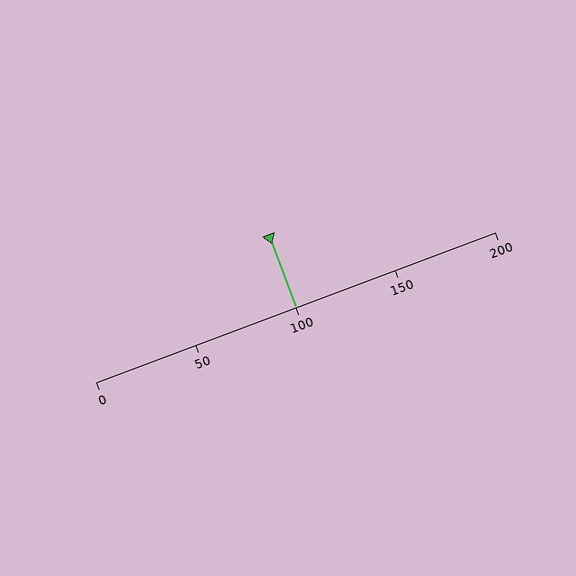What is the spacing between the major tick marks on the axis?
The major ticks are spaced 50 apart.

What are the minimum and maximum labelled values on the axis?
The axis runs from 0 to 200.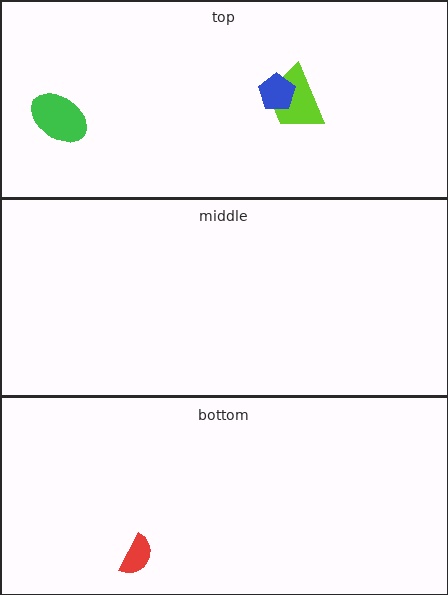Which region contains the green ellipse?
The top region.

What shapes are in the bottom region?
The red semicircle.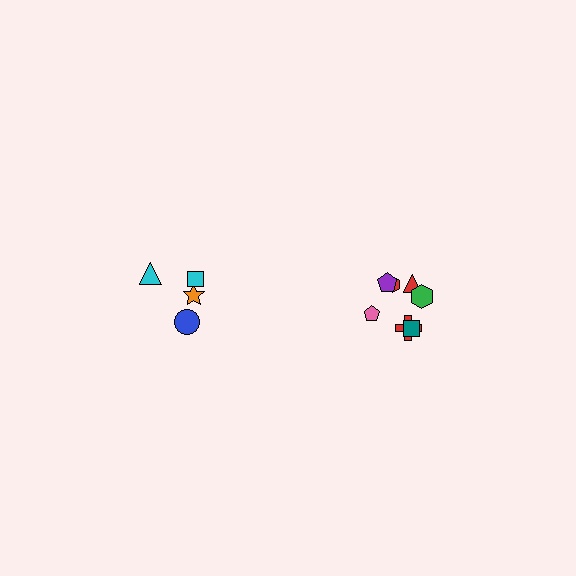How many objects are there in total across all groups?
There are 11 objects.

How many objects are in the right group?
There are 7 objects.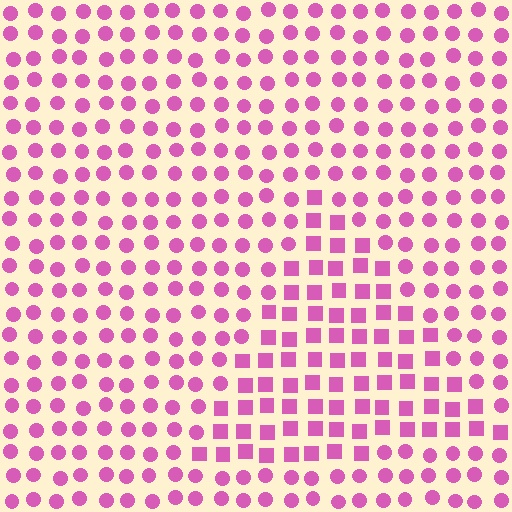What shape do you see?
I see a triangle.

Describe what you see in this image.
The image is filled with small pink elements arranged in a uniform grid. A triangle-shaped region contains squares, while the surrounding area contains circles. The boundary is defined purely by the change in element shape.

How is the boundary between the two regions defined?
The boundary is defined by a change in element shape: squares inside vs. circles outside. All elements share the same color and spacing.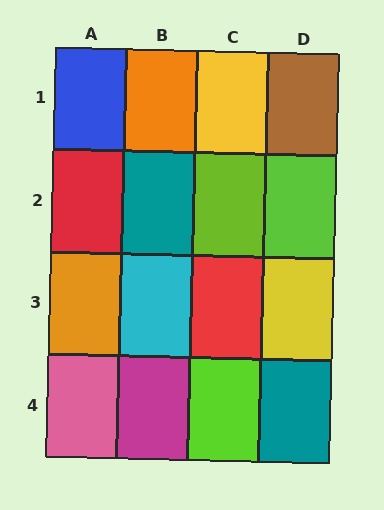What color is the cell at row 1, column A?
Blue.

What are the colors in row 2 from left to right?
Red, teal, lime, lime.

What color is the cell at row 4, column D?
Teal.